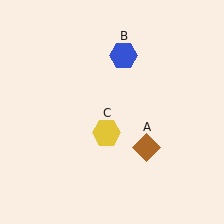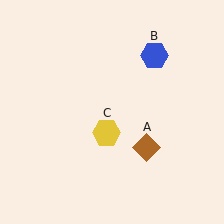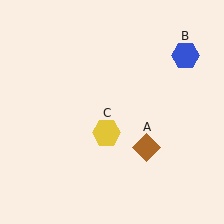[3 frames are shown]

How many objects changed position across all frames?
1 object changed position: blue hexagon (object B).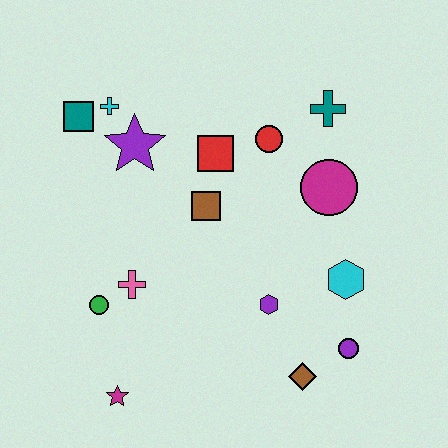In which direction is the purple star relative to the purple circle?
The purple star is to the left of the purple circle.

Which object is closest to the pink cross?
The green circle is closest to the pink cross.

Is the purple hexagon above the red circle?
No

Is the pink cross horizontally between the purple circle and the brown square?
No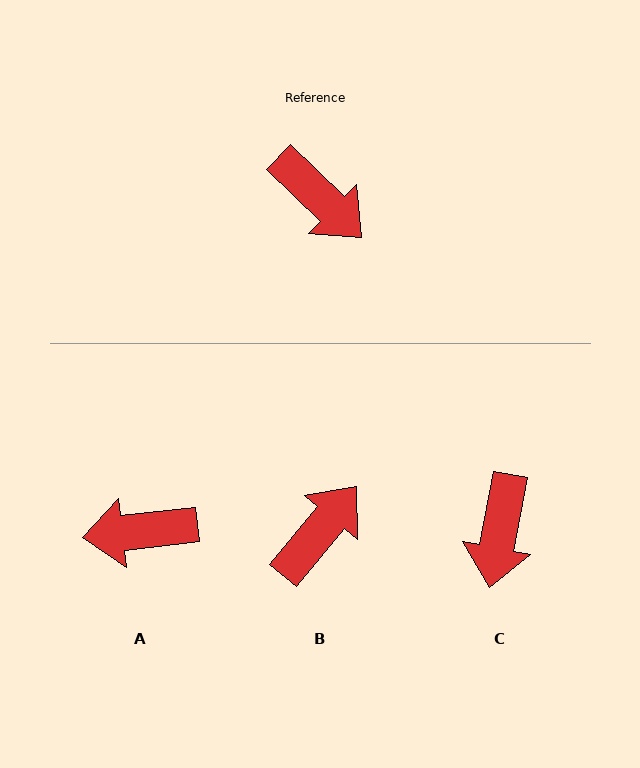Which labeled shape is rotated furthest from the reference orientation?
A, about 130 degrees away.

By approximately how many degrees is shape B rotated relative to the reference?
Approximately 94 degrees counter-clockwise.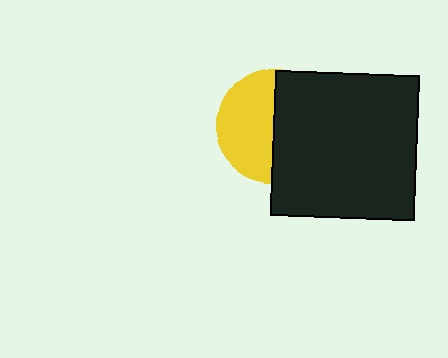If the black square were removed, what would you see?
You would see the complete yellow circle.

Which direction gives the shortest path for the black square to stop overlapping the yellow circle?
Moving right gives the shortest separation.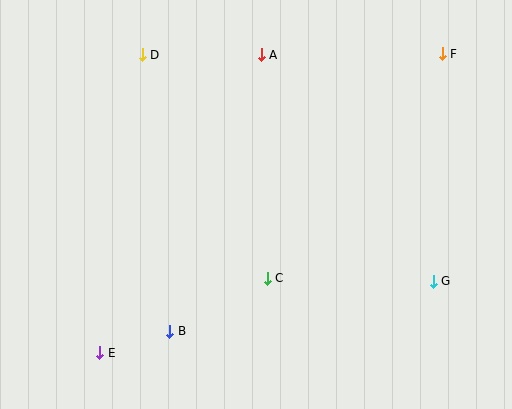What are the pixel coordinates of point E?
Point E is at (100, 353).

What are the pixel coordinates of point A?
Point A is at (261, 55).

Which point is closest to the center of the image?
Point C at (267, 278) is closest to the center.